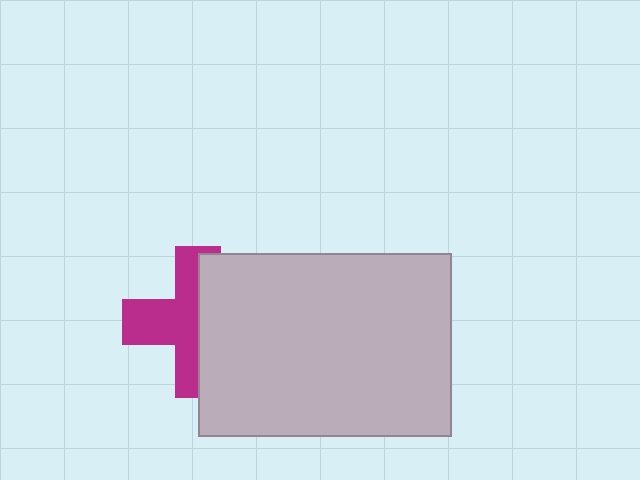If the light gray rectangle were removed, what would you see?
You would see the complete magenta cross.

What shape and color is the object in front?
The object in front is a light gray rectangle.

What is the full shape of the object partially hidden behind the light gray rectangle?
The partially hidden object is a magenta cross.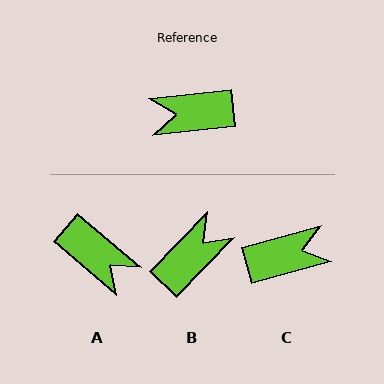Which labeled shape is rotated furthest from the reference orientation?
C, about 171 degrees away.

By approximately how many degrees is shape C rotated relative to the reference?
Approximately 171 degrees clockwise.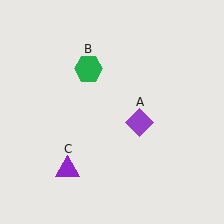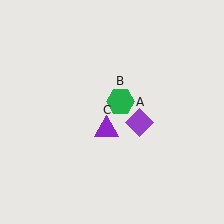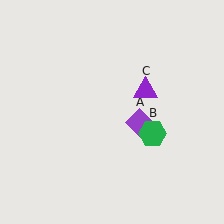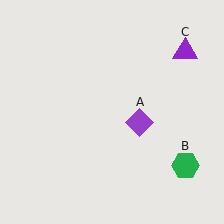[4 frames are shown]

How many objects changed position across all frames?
2 objects changed position: green hexagon (object B), purple triangle (object C).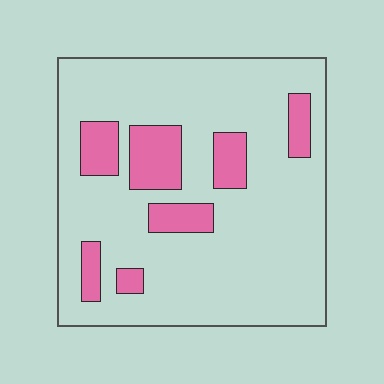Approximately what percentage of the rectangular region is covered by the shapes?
Approximately 20%.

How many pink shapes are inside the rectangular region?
7.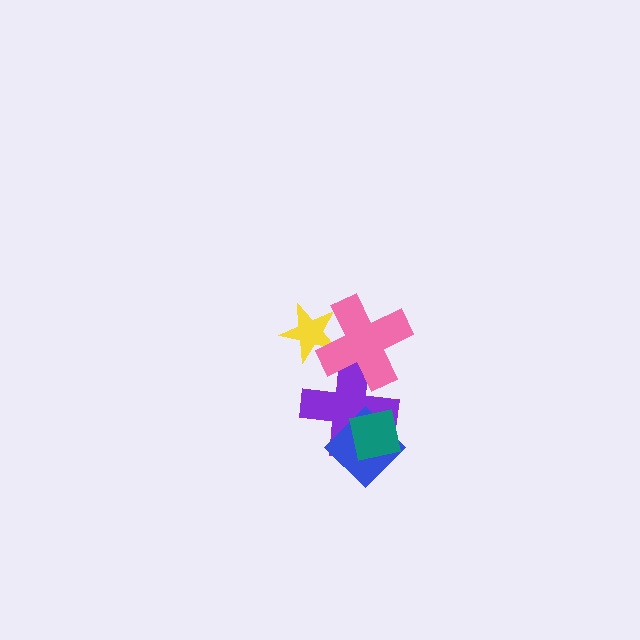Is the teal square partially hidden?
No, no other shape covers it.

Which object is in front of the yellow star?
The pink cross is in front of the yellow star.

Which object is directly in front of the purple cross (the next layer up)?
The blue diamond is directly in front of the purple cross.